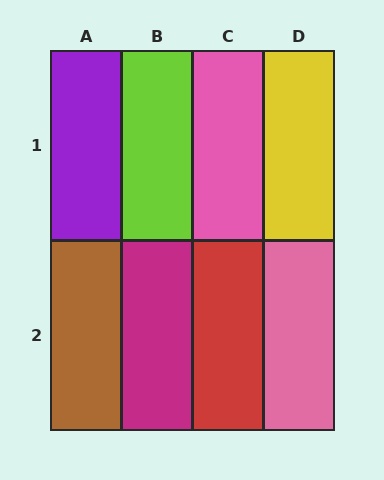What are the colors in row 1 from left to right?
Purple, lime, pink, yellow.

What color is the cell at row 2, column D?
Pink.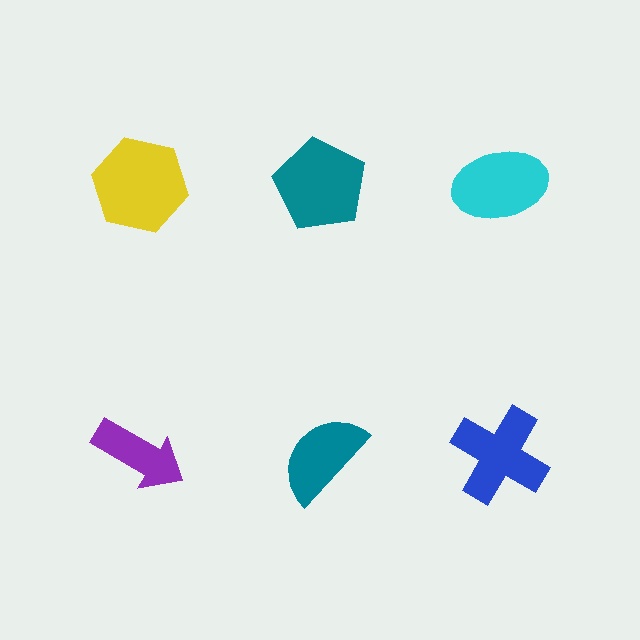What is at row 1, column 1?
A yellow hexagon.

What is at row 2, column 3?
A blue cross.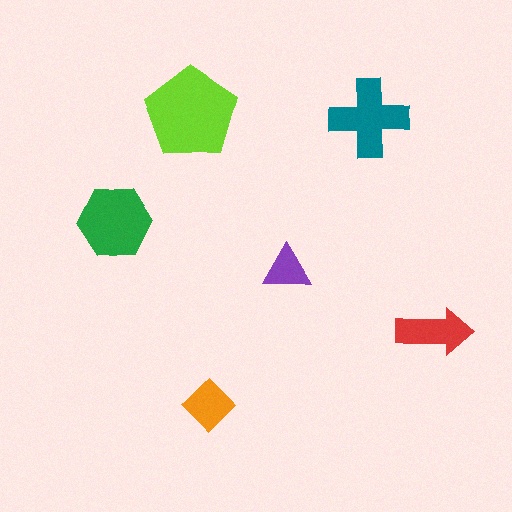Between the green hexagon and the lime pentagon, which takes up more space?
The lime pentagon.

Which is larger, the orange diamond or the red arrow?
The red arrow.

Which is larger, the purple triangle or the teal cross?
The teal cross.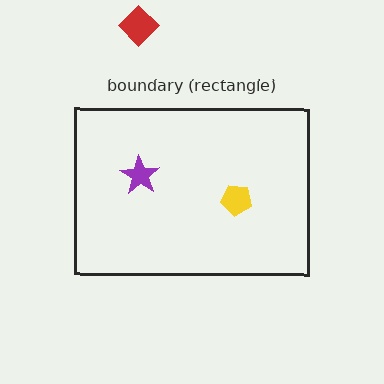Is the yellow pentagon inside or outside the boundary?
Inside.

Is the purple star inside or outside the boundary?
Inside.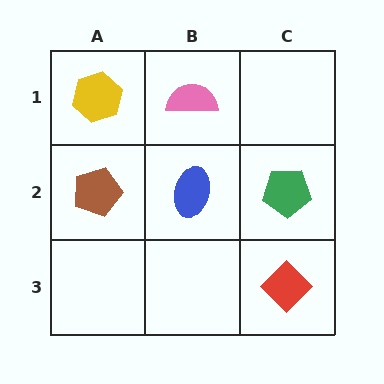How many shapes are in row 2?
3 shapes.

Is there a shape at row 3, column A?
No, that cell is empty.